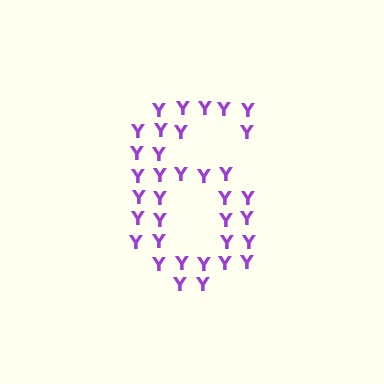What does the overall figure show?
The overall figure shows the digit 6.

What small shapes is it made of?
It is made of small letter Y's.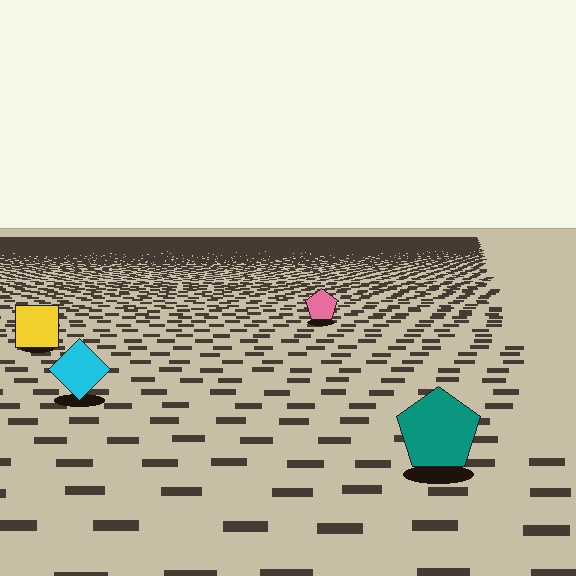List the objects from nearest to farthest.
From nearest to farthest: the teal pentagon, the cyan diamond, the yellow square, the pink pentagon.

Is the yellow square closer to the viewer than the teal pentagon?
No. The teal pentagon is closer — you can tell from the texture gradient: the ground texture is coarser near it.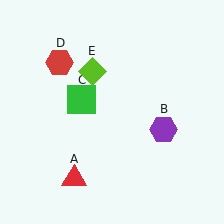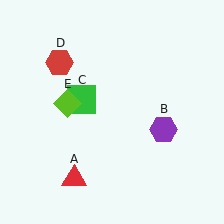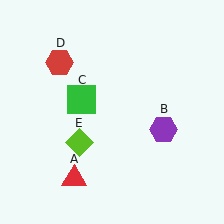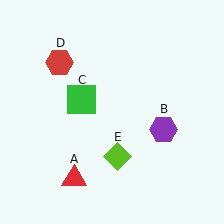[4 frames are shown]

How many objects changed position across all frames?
1 object changed position: lime diamond (object E).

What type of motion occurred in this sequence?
The lime diamond (object E) rotated counterclockwise around the center of the scene.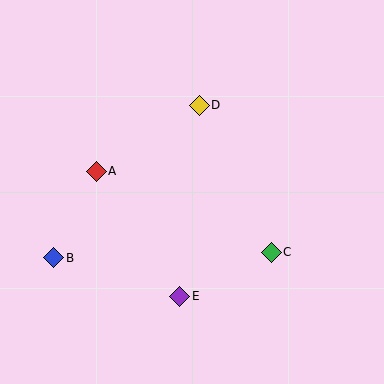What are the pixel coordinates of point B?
Point B is at (54, 258).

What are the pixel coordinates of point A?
Point A is at (96, 171).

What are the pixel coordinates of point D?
Point D is at (199, 105).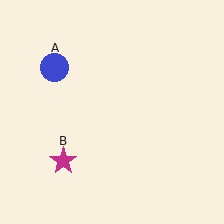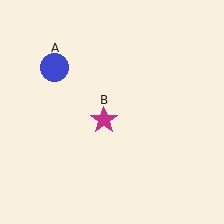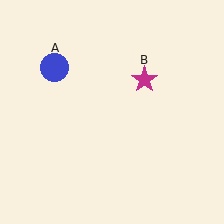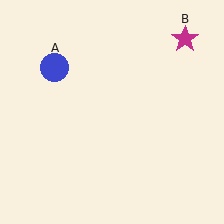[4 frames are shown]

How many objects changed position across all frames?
1 object changed position: magenta star (object B).